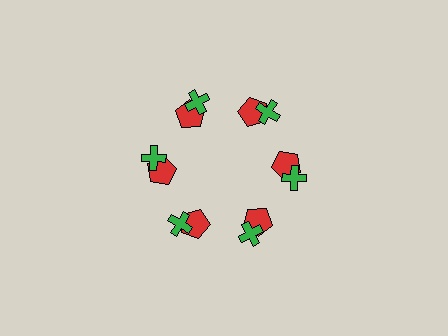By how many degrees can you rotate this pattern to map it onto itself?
The pattern maps onto itself every 60 degrees of rotation.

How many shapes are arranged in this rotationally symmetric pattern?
There are 12 shapes, arranged in 6 groups of 2.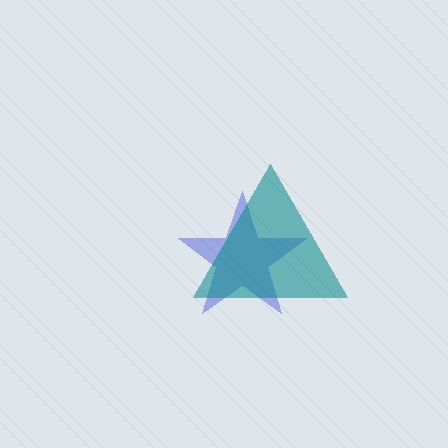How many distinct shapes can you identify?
There are 2 distinct shapes: a blue star, a teal triangle.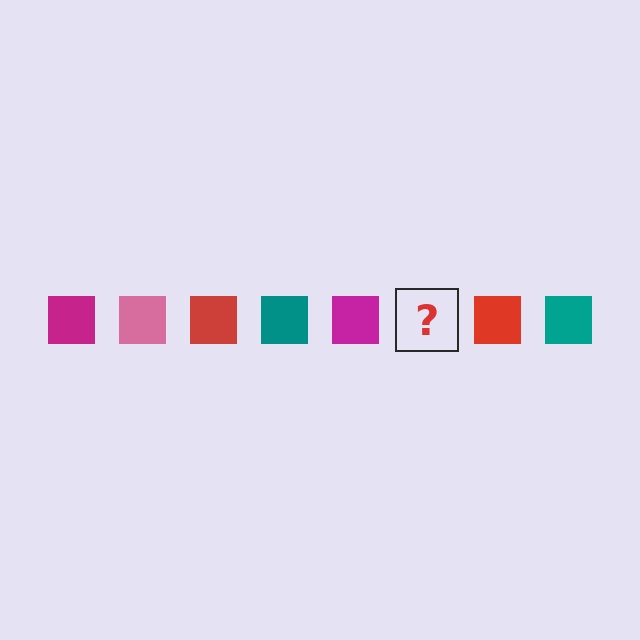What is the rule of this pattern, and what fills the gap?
The rule is that the pattern cycles through magenta, pink, red, teal squares. The gap should be filled with a pink square.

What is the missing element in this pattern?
The missing element is a pink square.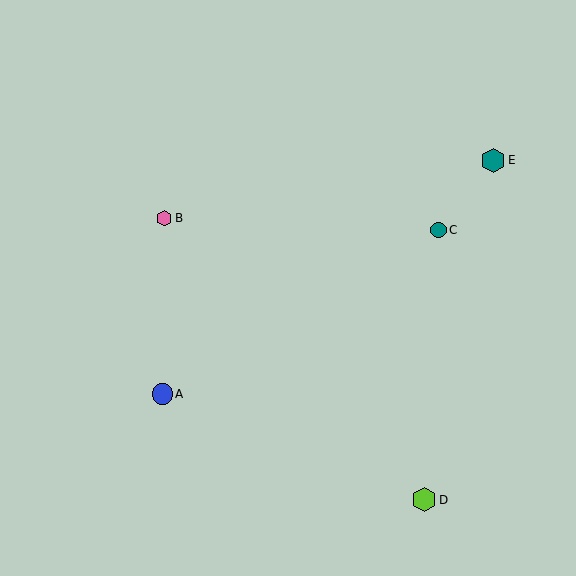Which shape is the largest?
The teal hexagon (labeled E) is the largest.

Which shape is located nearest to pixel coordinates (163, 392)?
The blue circle (labeled A) at (162, 394) is nearest to that location.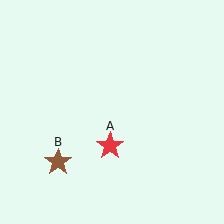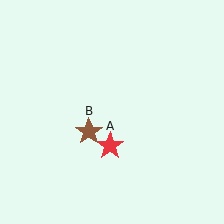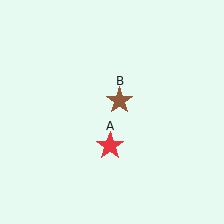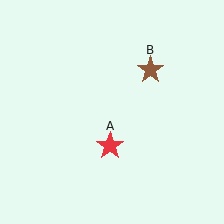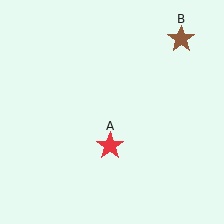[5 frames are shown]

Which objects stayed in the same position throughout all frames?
Red star (object A) remained stationary.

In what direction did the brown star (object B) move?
The brown star (object B) moved up and to the right.